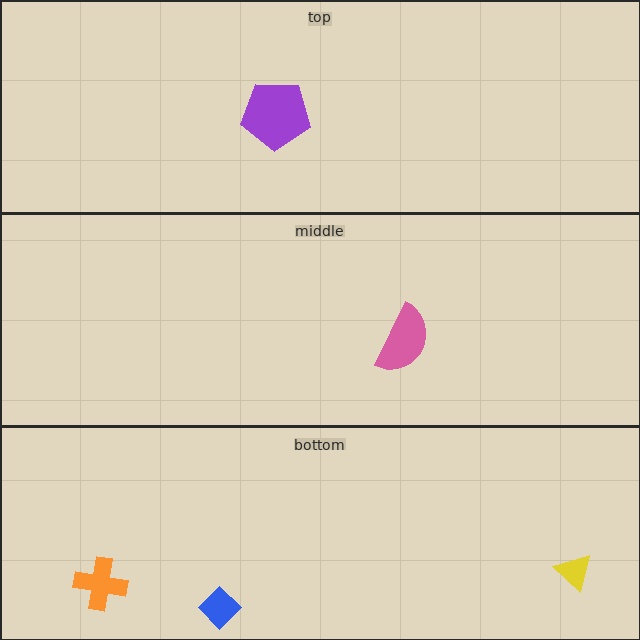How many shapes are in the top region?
1.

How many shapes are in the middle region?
1.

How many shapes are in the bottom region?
3.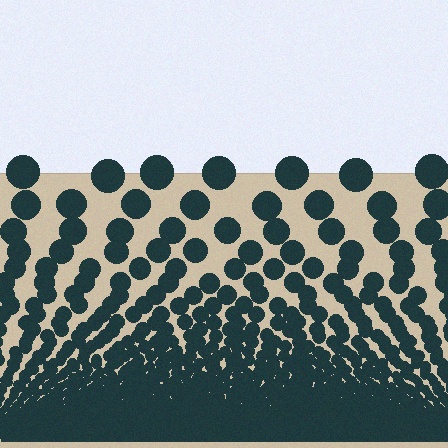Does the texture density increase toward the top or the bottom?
Density increases toward the bottom.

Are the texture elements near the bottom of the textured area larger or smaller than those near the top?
Smaller. The gradient is inverted — elements near the bottom are smaller and denser.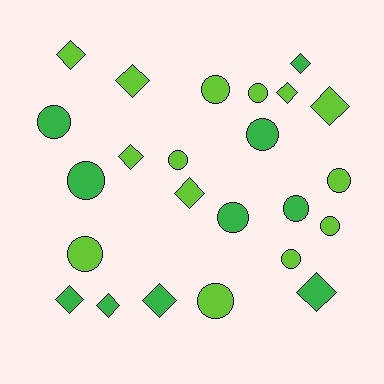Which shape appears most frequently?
Circle, with 13 objects.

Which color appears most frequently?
Lime, with 14 objects.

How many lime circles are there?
There are 8 lime circles.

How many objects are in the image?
There are 24 objects.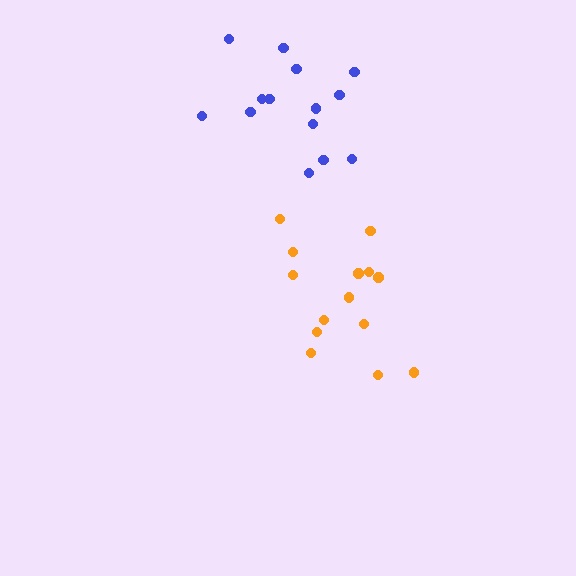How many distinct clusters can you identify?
There are 2 distinct clusters.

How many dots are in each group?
Group 1: 14 dots, Group 2: 14 dots (28 total).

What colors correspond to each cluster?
The clusters are colored: orange, blue.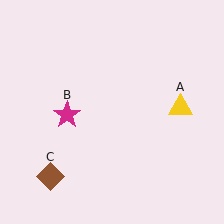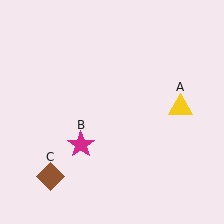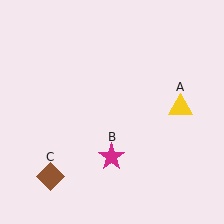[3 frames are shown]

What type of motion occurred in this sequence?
The magenta star (object B) rotated counterclockwise around the center of the scene.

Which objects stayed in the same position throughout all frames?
Yellow triangle (object A) and brown diamond (object C) remained stationary.